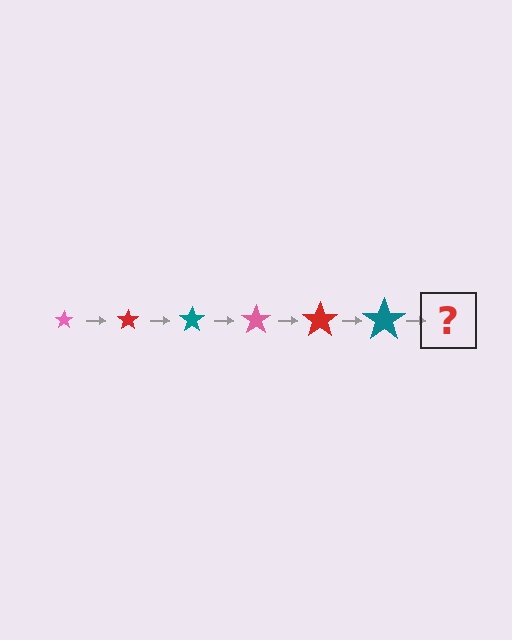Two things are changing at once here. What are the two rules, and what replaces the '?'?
The two rules are that the star grows larger each step and the color cycles through pink, red, and teal. The '?' should be a pink star, larger than the previous one.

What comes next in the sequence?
The next element should be a pink star, larger than the previous one.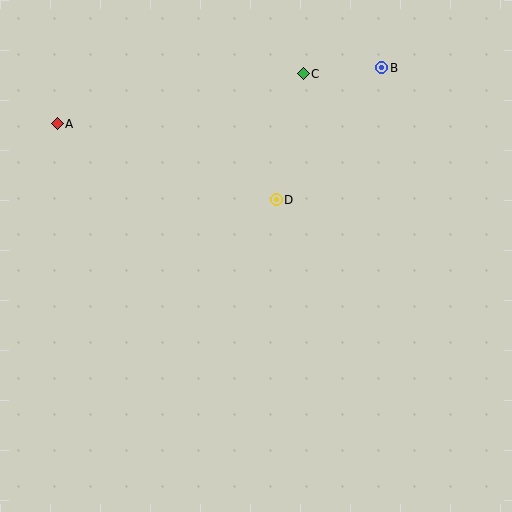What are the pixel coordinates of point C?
Point C is at (303, 74).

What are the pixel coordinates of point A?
Point A is at (57, 124).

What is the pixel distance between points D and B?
The distance between D and B is 169 pixels.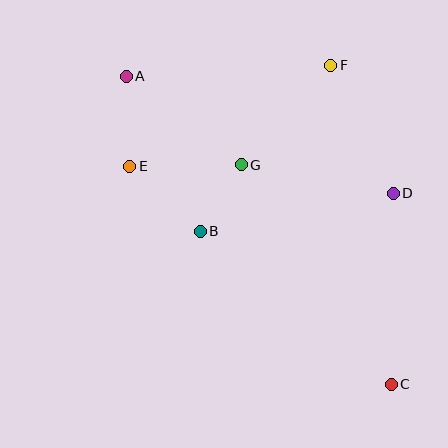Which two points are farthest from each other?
Points A and C are farthest from each other.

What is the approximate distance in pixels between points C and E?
The distance between C and E is approximately 341 pixels.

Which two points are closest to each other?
Points B and G are closest to each other.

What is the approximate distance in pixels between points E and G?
The distance between E and G is approximately 112 pixels.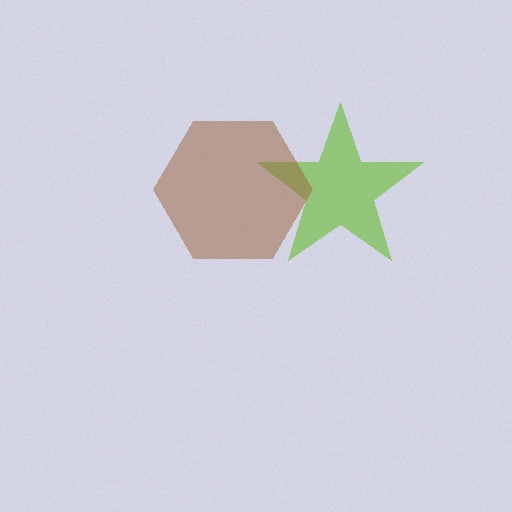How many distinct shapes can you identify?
There are 2 distinct shapes: a lime star, a brown hexagon.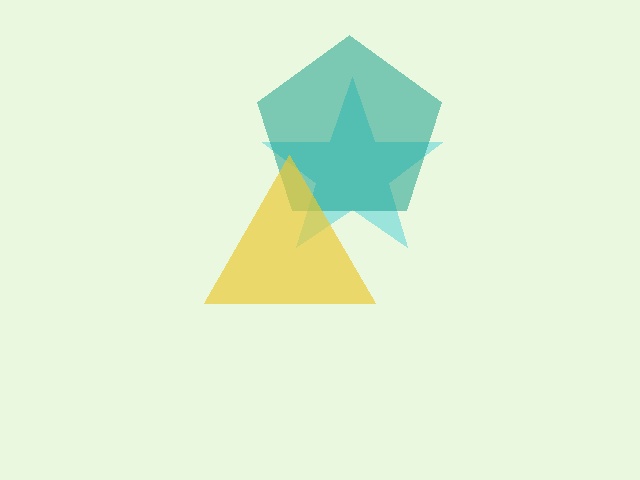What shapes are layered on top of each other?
The layered shapes are: a cyan star, a teal pentagon, a yellow triangle.